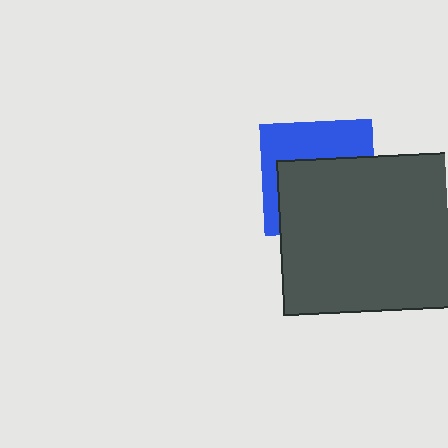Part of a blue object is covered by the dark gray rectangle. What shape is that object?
It is a square.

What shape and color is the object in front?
The object in front is a dark gray rectangle.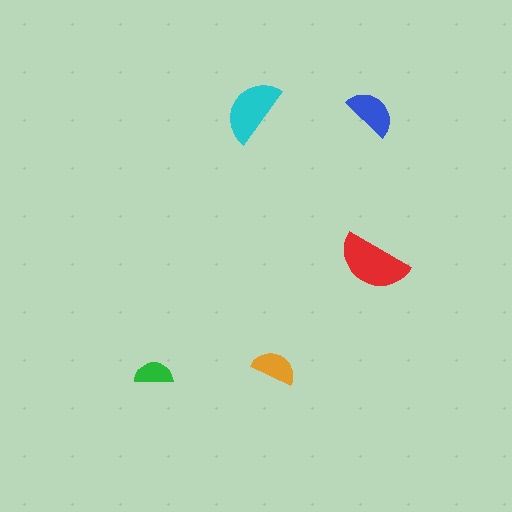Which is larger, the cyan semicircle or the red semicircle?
The red one.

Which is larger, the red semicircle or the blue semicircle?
The red one.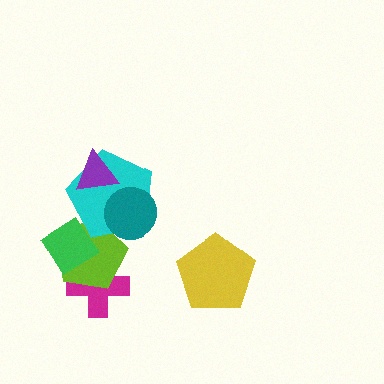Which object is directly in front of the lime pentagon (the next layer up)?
The cyan pentagon is directly in front of the lime pentagon.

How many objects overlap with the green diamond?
3 objects overlap with the green diamond.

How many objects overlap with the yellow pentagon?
0 objects overlap with the yellow pentagon.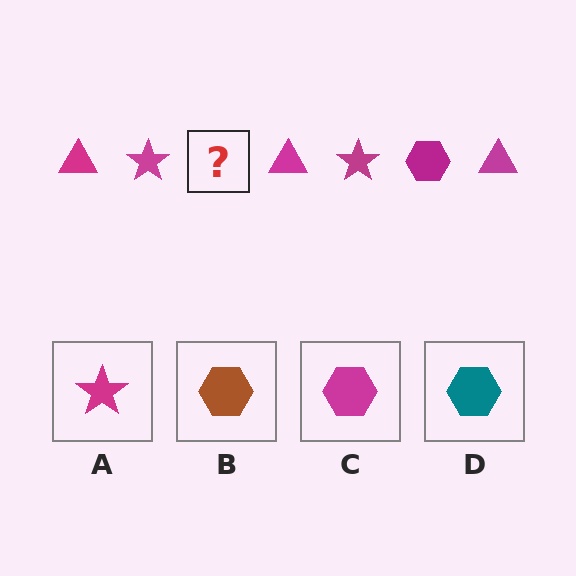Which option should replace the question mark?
Option C.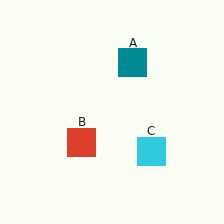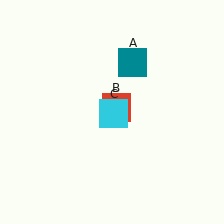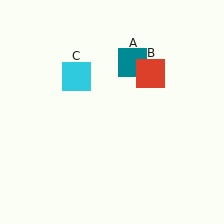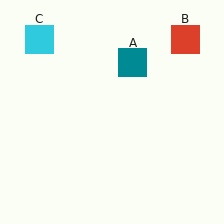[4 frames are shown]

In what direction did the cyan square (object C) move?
The cyan square (object C) moved up and to the left.